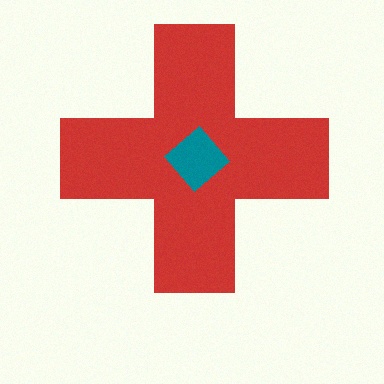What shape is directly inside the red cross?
The teal diamond.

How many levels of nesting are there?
2.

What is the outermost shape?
The red cross.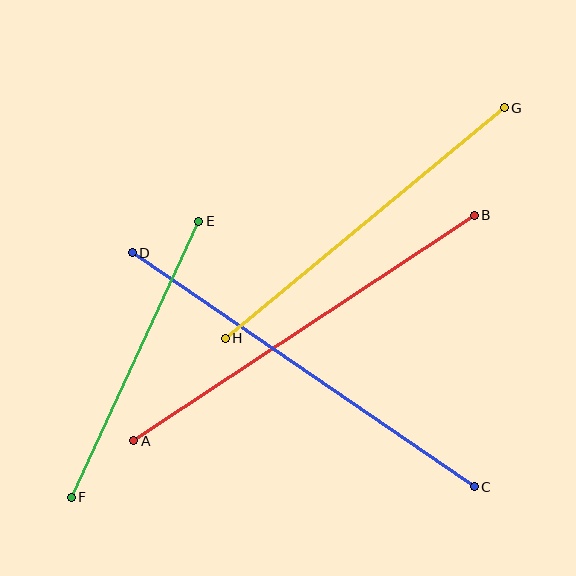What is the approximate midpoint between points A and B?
The midpoint is at approximately (304, 328) pixels.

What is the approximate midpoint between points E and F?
The midpoint is at approximately (135, 359) pixels.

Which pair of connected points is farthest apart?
Points C and D are farthest apart.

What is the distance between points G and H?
The distance is approximately 362 pixels.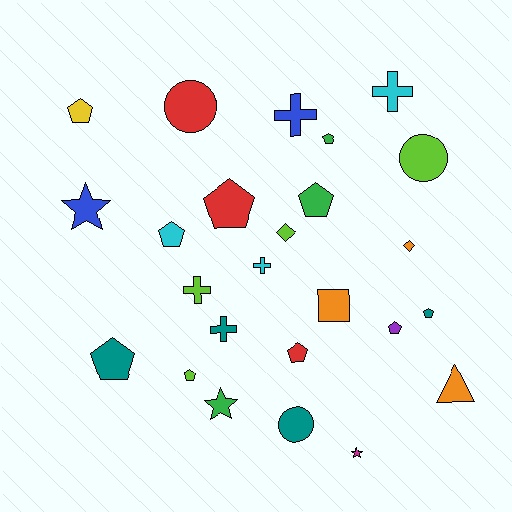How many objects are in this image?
There are 25 objects.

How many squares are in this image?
There is 1 square.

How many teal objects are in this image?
There are 4 teal objects.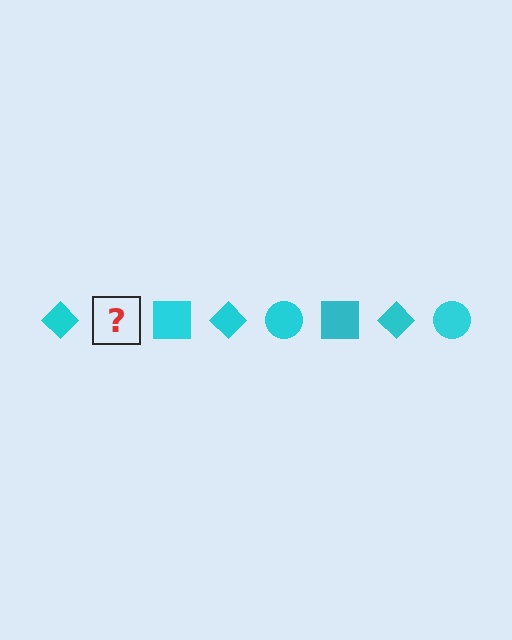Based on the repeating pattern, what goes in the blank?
The blank should be a cyan circle.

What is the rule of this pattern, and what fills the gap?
The rule is that the pattern cycles through diamond, circle, square shapes in cyan. The gap should be filled with a cyan circle.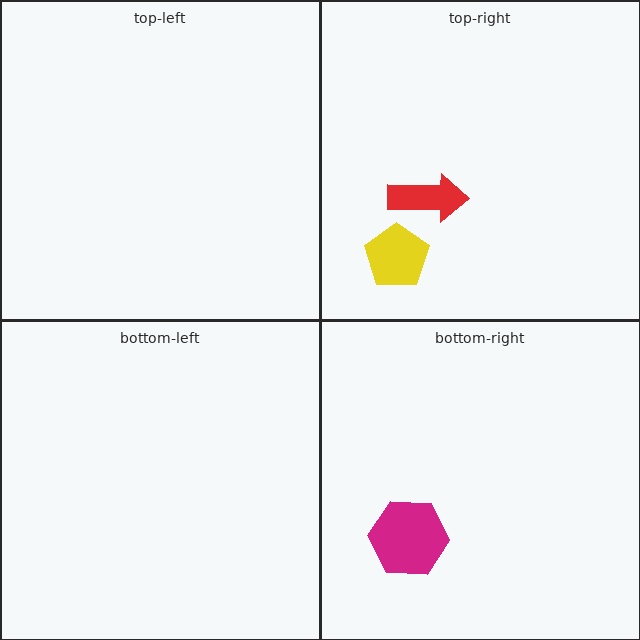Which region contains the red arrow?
The top-right region.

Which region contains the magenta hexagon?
The bottom-right region.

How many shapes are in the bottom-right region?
1.